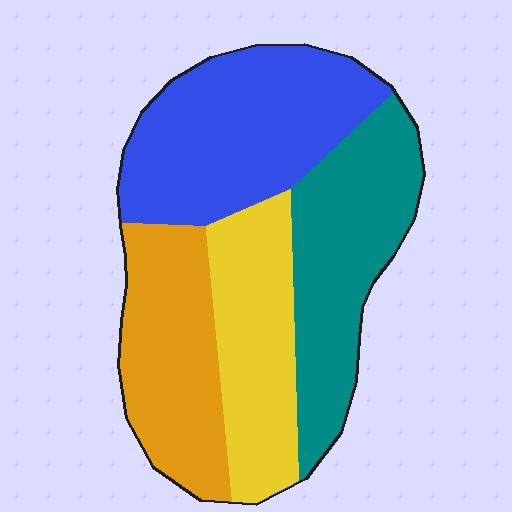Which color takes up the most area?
Blue, at roughly 30%.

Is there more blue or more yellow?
Blue.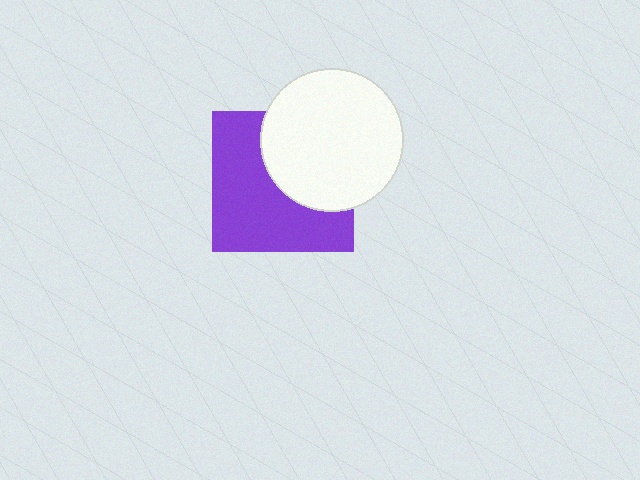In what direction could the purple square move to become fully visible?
The purple square could move toward the lower-left. That would shift it out from behind the white circle entirely.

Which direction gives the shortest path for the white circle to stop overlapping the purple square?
Moving toward the upper-right gives the shortest separation.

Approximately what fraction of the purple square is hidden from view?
Roughly 41% of the purple square is hidden behind the white circle.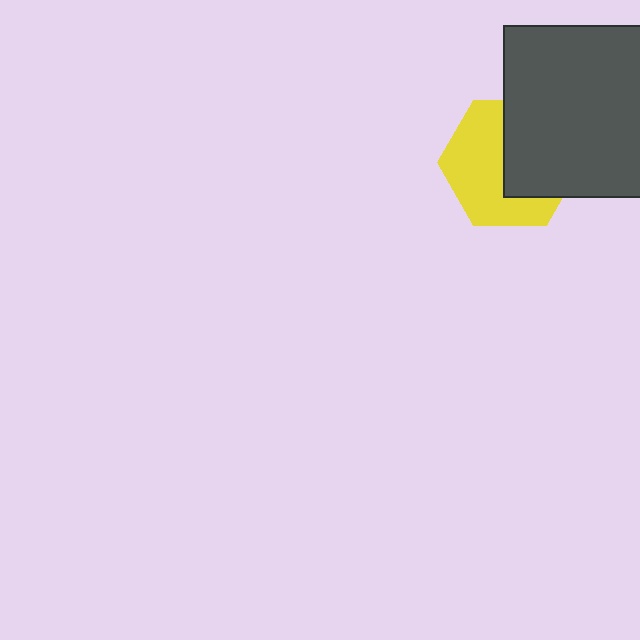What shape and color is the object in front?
The object in front is a dark gray rectangle.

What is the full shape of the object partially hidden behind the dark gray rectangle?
The partially hidden object is a yellow hexagon.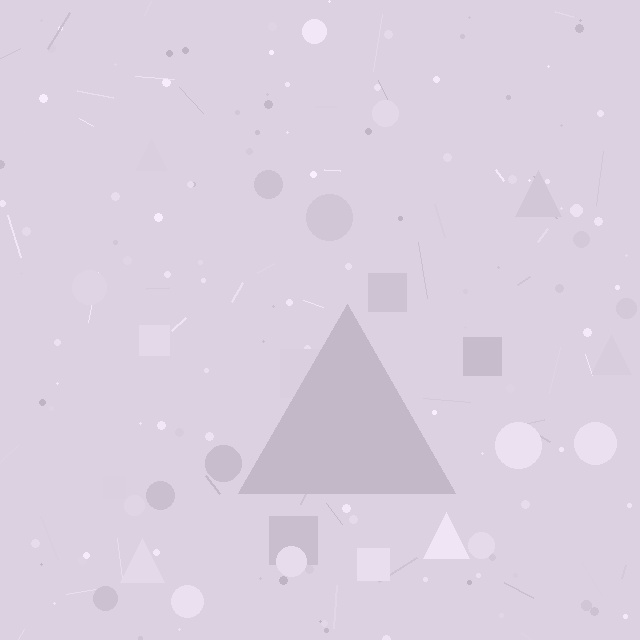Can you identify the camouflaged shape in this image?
The camouflaged shape is a triangle.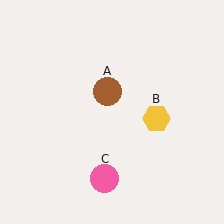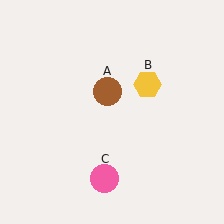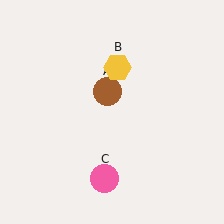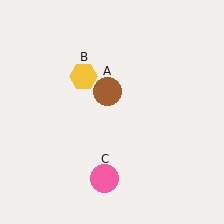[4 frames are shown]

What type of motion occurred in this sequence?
The yellow hexagon (object B) rotated counterclockwise around the center of the scene.